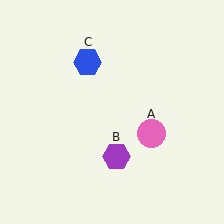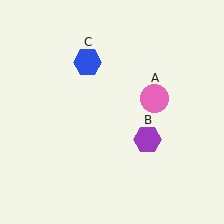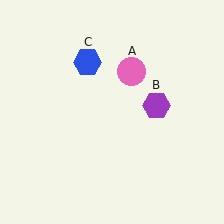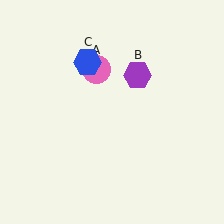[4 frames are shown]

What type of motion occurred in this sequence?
The pink circle (object A), purple hexagon (object B) rotated counterclockwise around the center of the scene.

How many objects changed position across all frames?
2 objects changed position: pink circle (object A), purple hexagon (object B).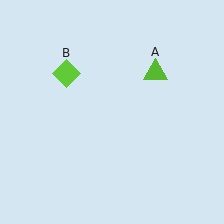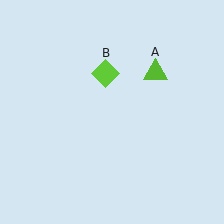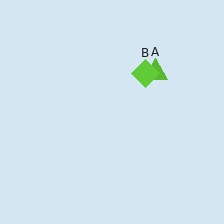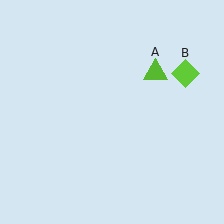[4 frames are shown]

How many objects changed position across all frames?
1 object changed position: lime diamond (object B).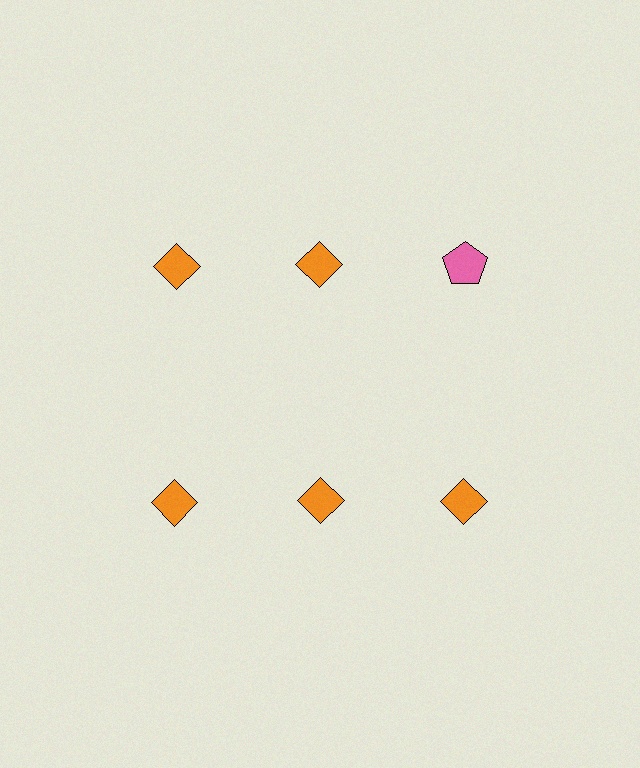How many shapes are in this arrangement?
There are 6 shapes arranged in a grid pattern.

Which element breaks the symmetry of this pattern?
The pink pentagon in the top row, center column breaks the symmetry. All other shapes are orange diamonds.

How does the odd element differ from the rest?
It differs in both color (pink instead of orange) and shape (pentagon instead of diamond).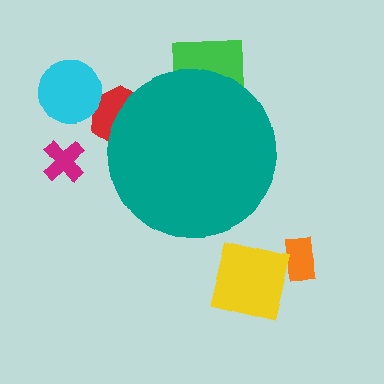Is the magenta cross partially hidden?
No, the magenta cross is fully visible.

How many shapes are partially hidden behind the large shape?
2 shapes are partially hidden.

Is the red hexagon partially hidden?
Yes, the red hexagon is partially hidden behind the teal circle.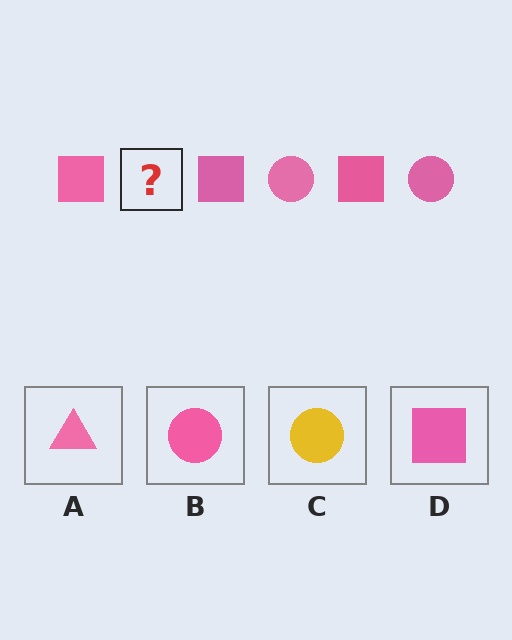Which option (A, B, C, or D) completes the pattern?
B.